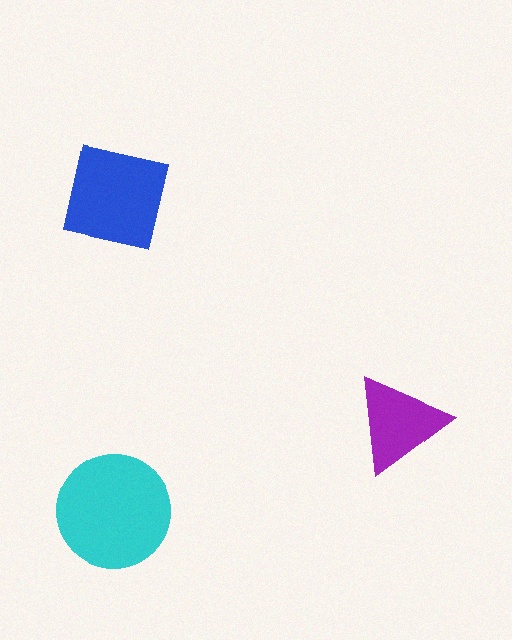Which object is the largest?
The cyan circle.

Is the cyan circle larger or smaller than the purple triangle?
Larger.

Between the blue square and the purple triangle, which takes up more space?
The blue square.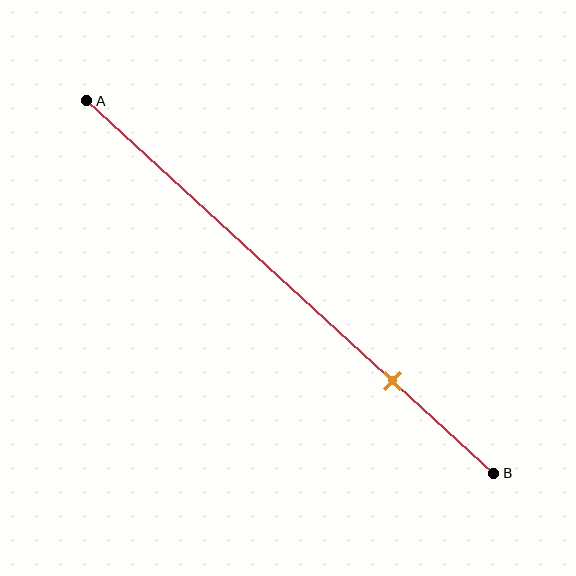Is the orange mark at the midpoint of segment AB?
No, the mark is at about 75% from A, not at the 50% midpoint.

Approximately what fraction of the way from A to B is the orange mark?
The orange mark is approximately 75% of the way from A to B.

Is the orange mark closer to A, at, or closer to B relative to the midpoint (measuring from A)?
The orange mark is closer to point B than the midpoint of segment AB.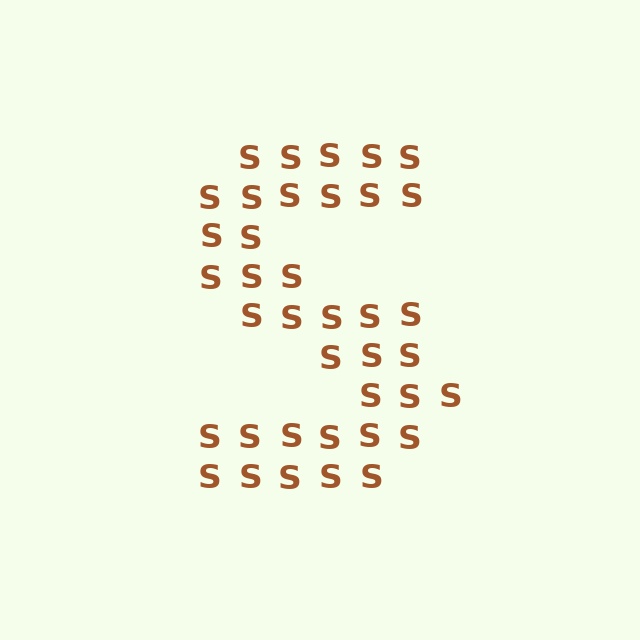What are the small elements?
The small elements are letter S's.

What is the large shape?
The large shape is the letter S.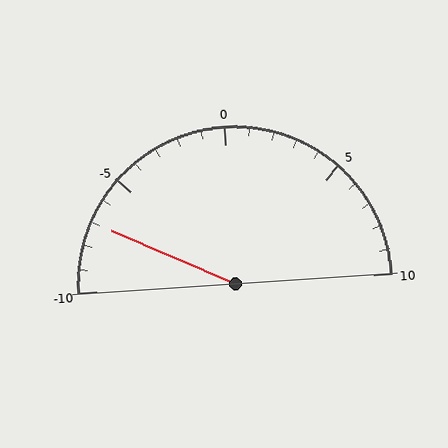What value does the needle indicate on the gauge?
The needle indicates approximately -7.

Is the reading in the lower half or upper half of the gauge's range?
The reading is in the lower half of the range (-10 to 10).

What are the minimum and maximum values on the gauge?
The gauge ranges from -10 to 10.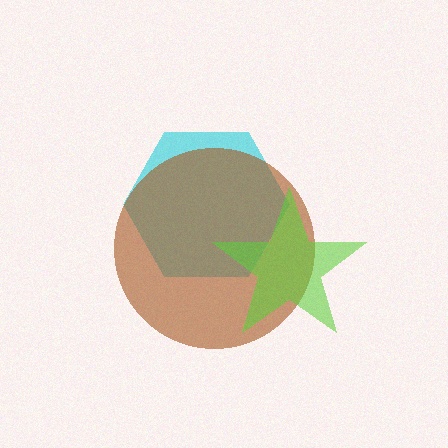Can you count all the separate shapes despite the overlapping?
Yes, there are 3 separate shapes.